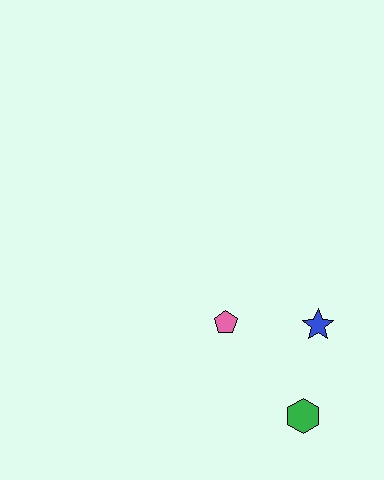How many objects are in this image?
There are 3 objects.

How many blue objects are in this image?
There is 1 blue object.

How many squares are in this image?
There are no squares.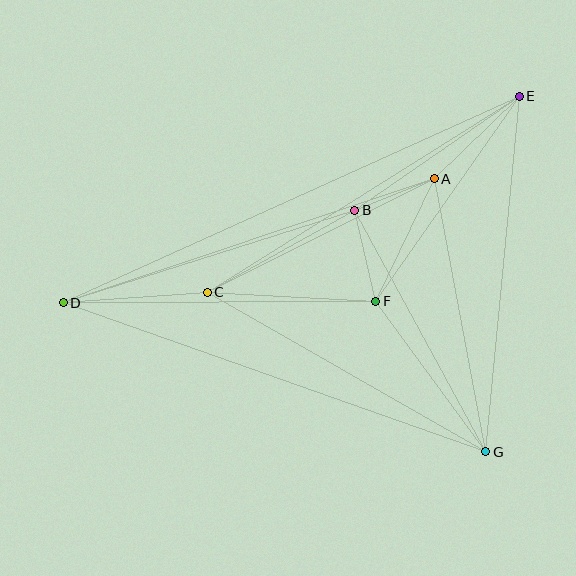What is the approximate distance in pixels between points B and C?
The distance between B and C is approximately 169 pixels.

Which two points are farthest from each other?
Points D and E are farthest from each other.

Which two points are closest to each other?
Points A and B are closest to each other.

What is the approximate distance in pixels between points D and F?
The distance between D and F is approximately 312 pixels.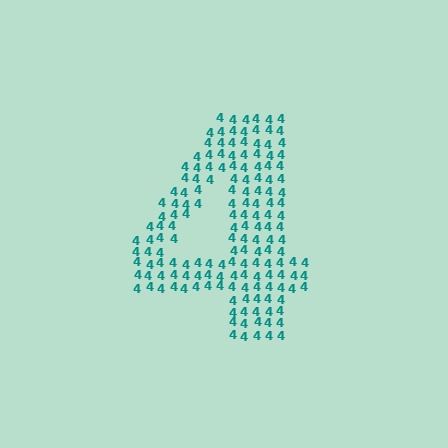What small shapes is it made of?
It is made of small digit 4's.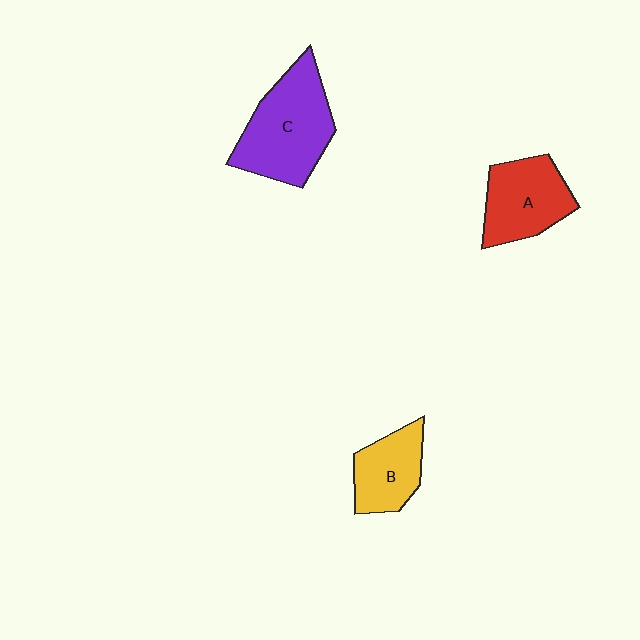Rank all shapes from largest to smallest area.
From largest to smallest: C (purple), A (red), B (yellow).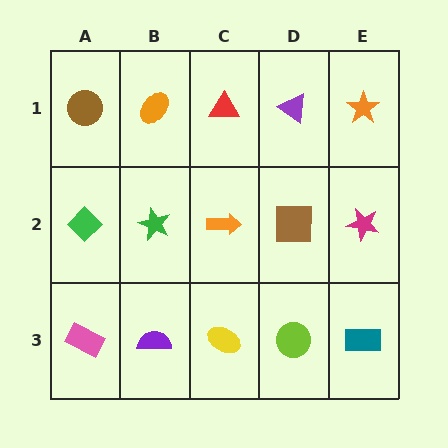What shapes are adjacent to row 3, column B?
A green star (row 2, column B), a pink rectangle (row 3, column A), a yellow ellipse (row 3, column C).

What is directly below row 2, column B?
A purple semicircle.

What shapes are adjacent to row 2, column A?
A brown circle (row 1, column A), a pink rectangle (row 3, column A), a green star (row 2, column B).